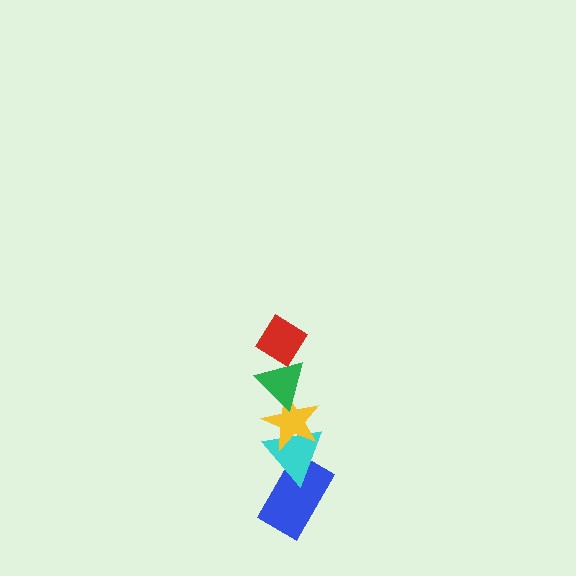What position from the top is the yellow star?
The yellow star is 3rd from the top.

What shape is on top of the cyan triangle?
The yellow star is on top of the cyan triangle.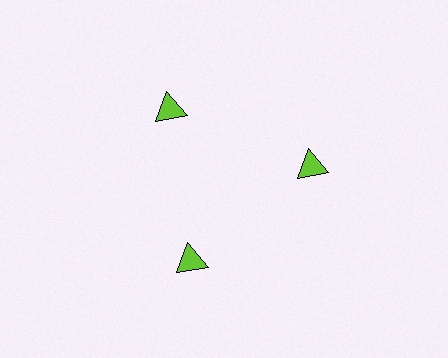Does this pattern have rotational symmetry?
Yes, this pattern has 3-fold rotational symmetry. It looks the same after rotating 120 degrees around the center.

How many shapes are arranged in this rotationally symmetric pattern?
There are 3 shapes, arranged in 3 groups of 1.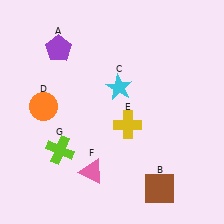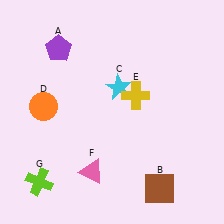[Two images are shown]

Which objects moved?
The objects that moved are: the yellow cross (E), the lime cross (G).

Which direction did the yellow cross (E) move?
The yellow cross (E) moved up.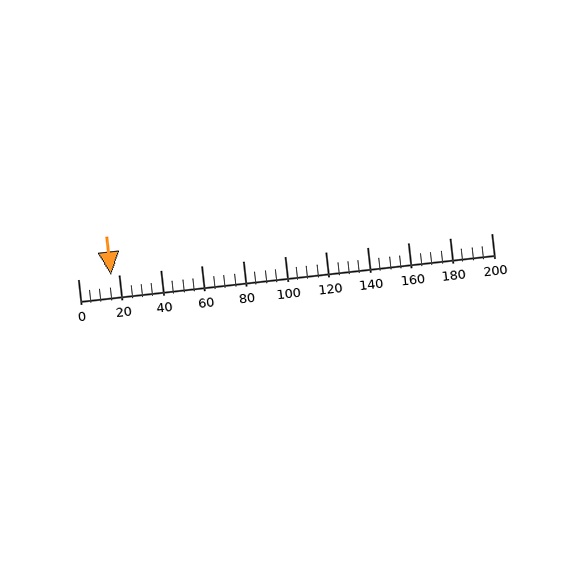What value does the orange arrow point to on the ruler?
The orange arrow points to approximately 16.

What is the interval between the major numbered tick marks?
The major tick marks are spaced 20 units apart.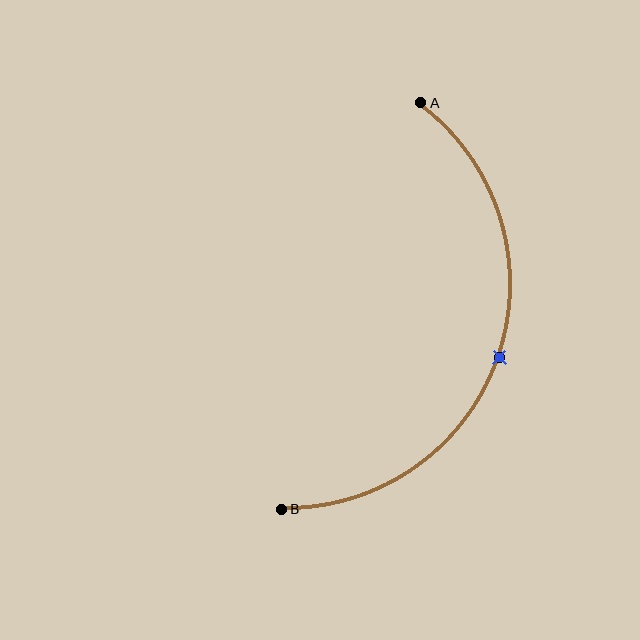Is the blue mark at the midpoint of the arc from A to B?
Yes. The blue mark lies on the arc at equal arc-length from both A and B — it is the arc midpoint.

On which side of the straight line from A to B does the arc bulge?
The arc bulges to the right of the straight line connecting A and B.